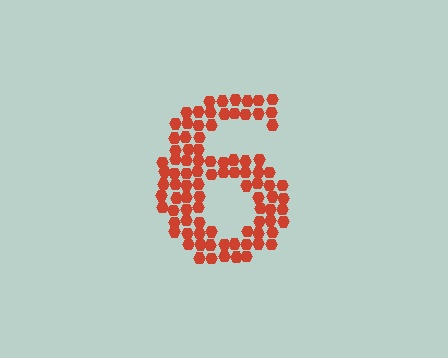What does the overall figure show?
The overall figure shows the digit 6.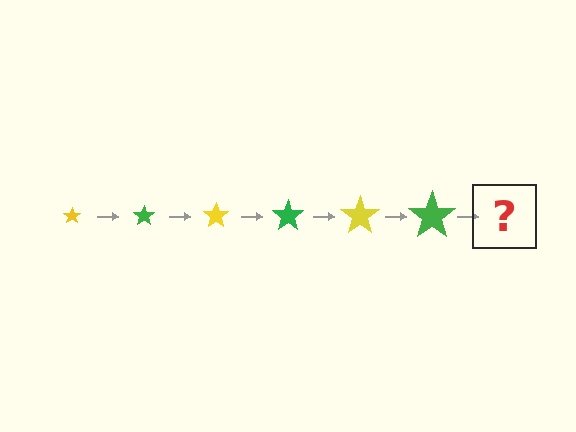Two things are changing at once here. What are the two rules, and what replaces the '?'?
The two rules are that the star grows larger each step and the color cycles through yellow and green. The '?' should be a yellow star, larger than the previous one.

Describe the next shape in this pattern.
It should be a yellow star, larger than the previous one.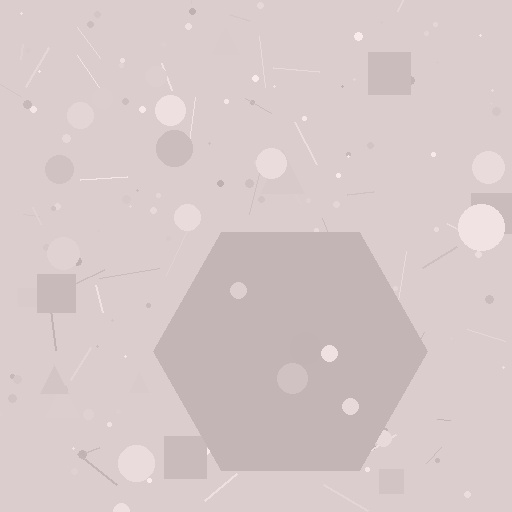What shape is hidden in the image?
A hexagon is hidden in the image.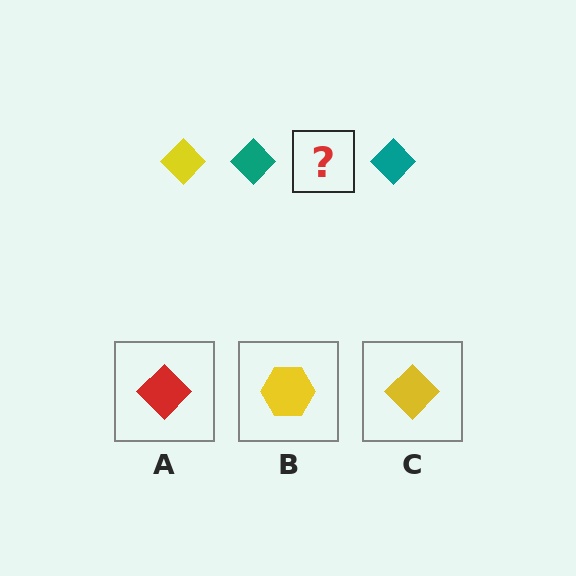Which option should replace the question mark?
Option C.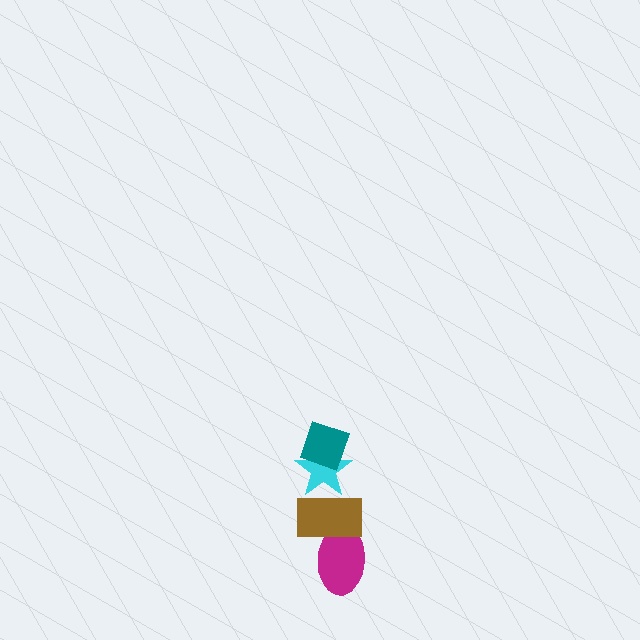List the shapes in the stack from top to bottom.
From top to bottom: the teal diamond, the cyan star, the brown rectangle, the magenta ellipse.